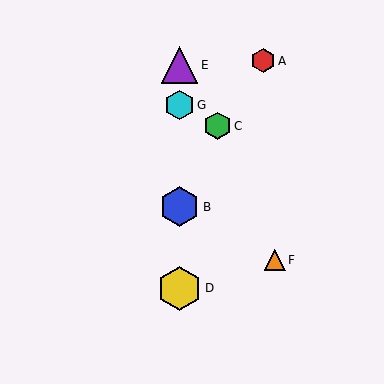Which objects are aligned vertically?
Objects B, D, E, G are aligned vertically.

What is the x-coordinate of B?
Object B is at x≈180.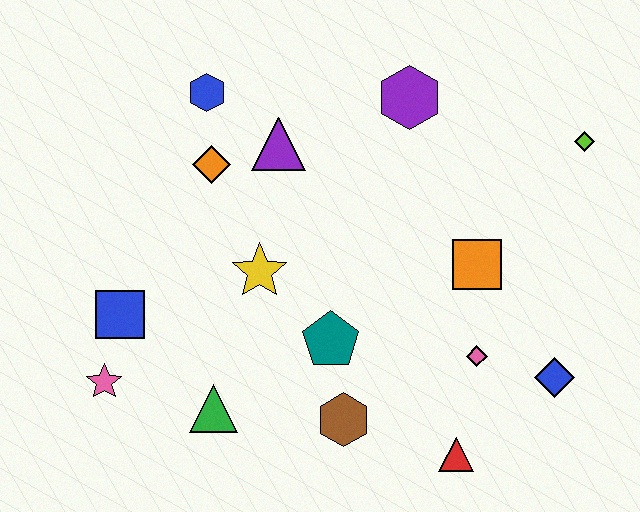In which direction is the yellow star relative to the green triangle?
The yellow star is above the green triangle.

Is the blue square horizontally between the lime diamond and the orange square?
No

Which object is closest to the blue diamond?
The pink diamond is closest to the blue diamond.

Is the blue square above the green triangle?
Yes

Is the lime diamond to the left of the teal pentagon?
No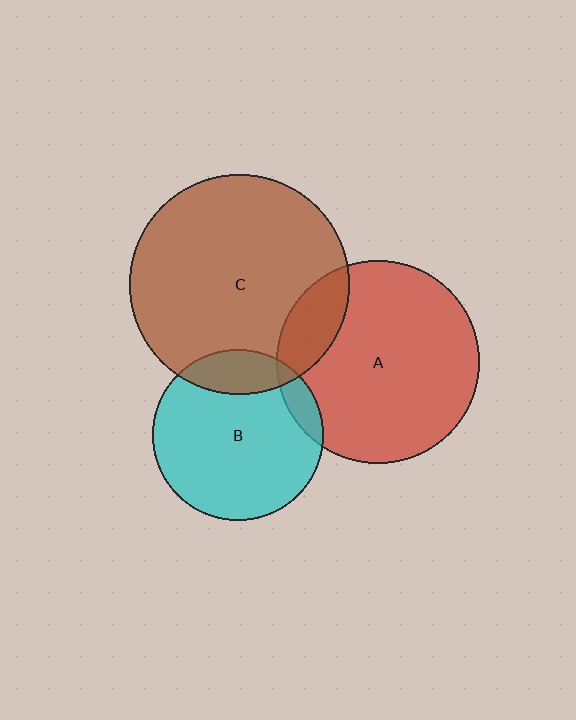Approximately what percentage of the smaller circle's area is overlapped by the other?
Approximately 15%.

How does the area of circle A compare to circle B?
Approximately 1.4 times.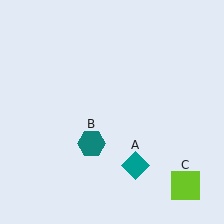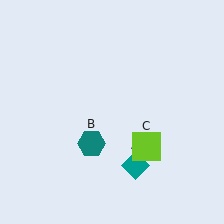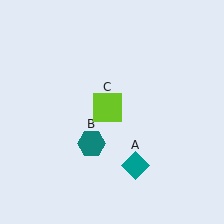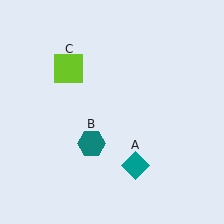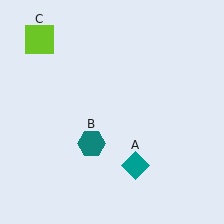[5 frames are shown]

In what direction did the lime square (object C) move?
The lime square (object C) moved up and to the left.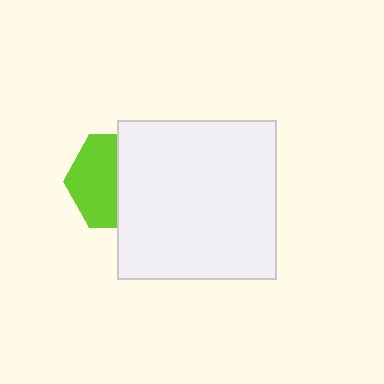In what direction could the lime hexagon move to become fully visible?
The lime hexagon could move left. That would shift it out from behind the white square entirely.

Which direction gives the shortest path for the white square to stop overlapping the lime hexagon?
Moving right gives the shortest separation.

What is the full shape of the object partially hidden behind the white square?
The partially hidden object is a lime hexagon.